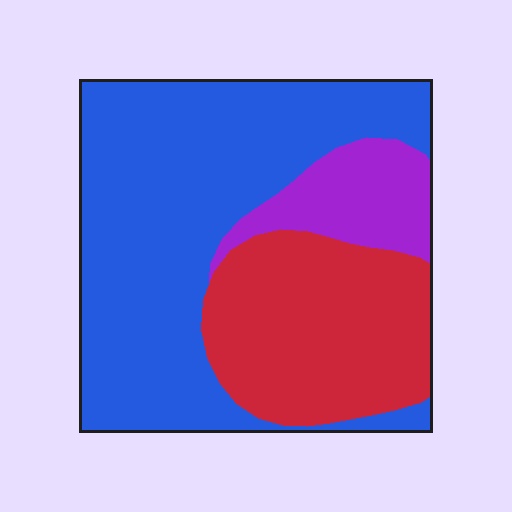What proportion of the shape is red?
Red takes up between a quarter and a half of the shape.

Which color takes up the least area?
Purple, at roughly 15%.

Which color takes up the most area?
Blue, at roughly 55%.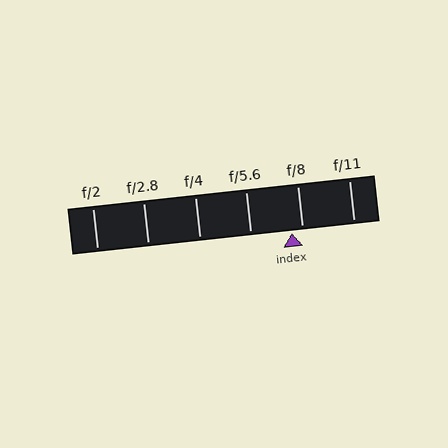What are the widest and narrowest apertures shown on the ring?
The widest aperture shown is f/2 and the narrowest is f/11.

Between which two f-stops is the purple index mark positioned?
The index mark is between f/5.6 and f/8.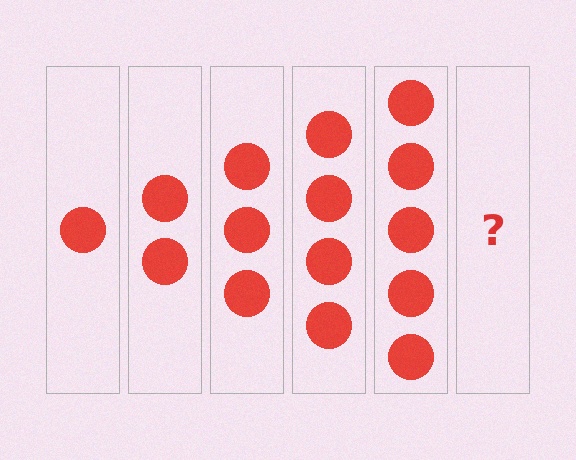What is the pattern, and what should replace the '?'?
The pattern is that each step adds one more circle. The '?' should be 6 circles.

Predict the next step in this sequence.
The next step is 6 circles.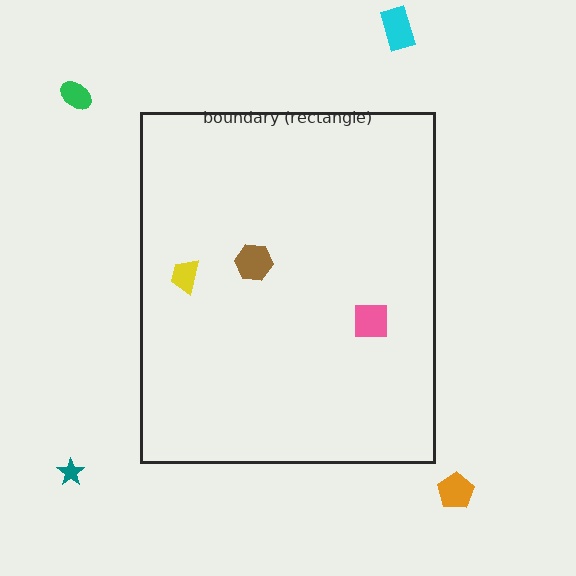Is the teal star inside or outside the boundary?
Outside.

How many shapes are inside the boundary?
3 inside, 4 outside.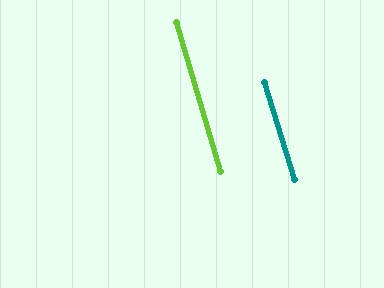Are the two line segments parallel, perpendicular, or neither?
Parallel — their directions differ by only 0.6°.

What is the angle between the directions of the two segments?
Approximately 1 degree.